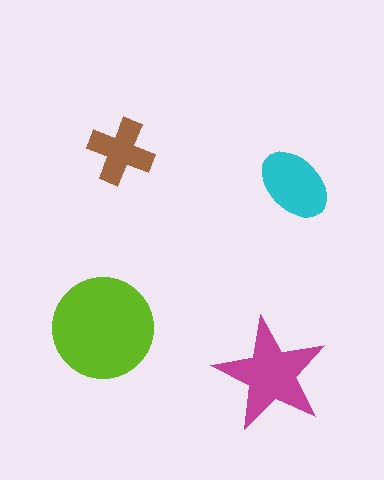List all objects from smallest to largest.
The brown cross, the cyan ellipse, the magenta star, the lime circle.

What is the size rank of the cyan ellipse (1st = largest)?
3rd.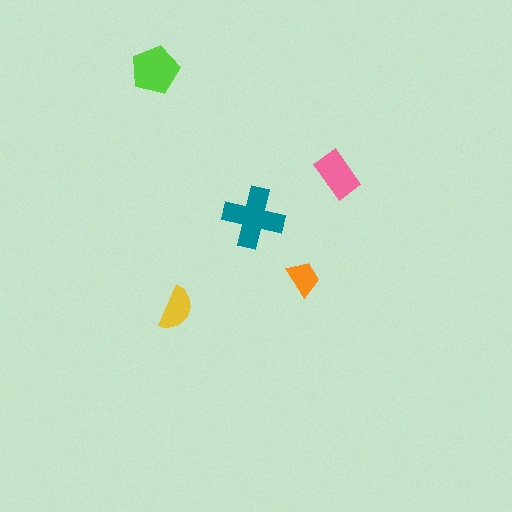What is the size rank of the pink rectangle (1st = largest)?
3rd.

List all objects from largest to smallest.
The teal cross, the lime pentagon, the pink rectangle, the yellow semicircle, the orange trapezoid.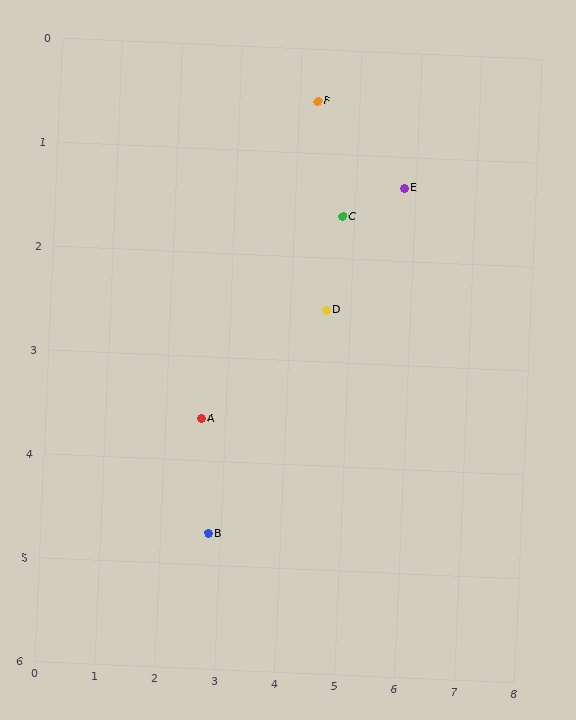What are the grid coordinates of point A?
Point A is at approximately (2.6, 3.6).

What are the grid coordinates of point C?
Point C is at approximately (4.8, 1.6).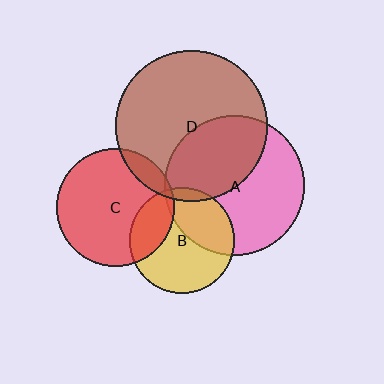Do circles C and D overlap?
Yes.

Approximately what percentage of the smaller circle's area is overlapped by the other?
Approximately 10%.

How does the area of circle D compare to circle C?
Approximately 1.6 times.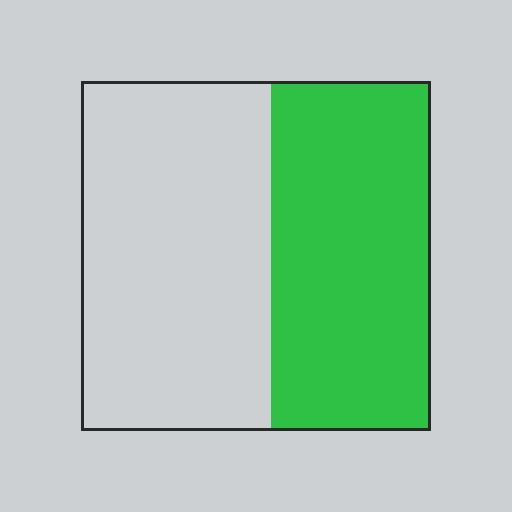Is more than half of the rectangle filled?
No.